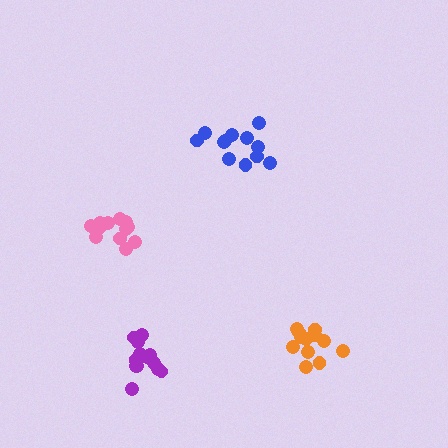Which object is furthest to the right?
The orange cluster is rightmost.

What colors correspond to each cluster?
The clusters are colored: blue, pink, orange, purple.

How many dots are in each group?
Group 1: 12 dots, Group 2: 13 dots, Group 3: 13 dots, Group 4: 13 dots (51 total).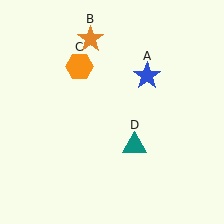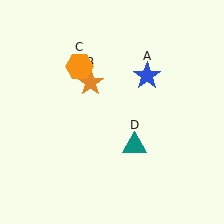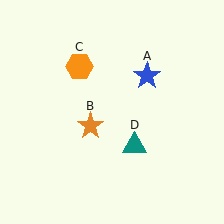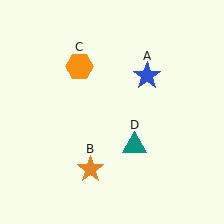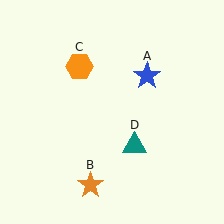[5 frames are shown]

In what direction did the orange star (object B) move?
The orange star (object B) moved down.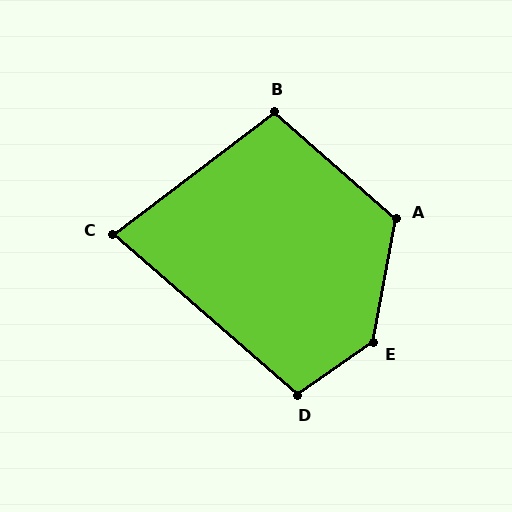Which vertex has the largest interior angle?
E, at approximately 136 degrees.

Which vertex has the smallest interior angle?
C, at approximately 78 degrees.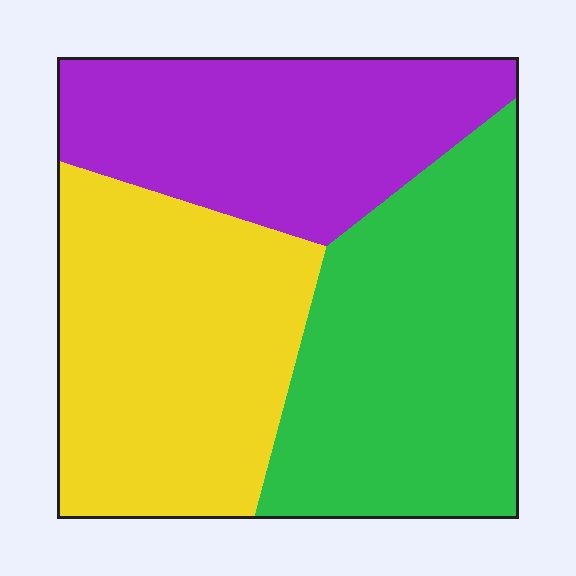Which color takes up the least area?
Purple, at roughly 30%.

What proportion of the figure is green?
Green covers around 35% of the figure.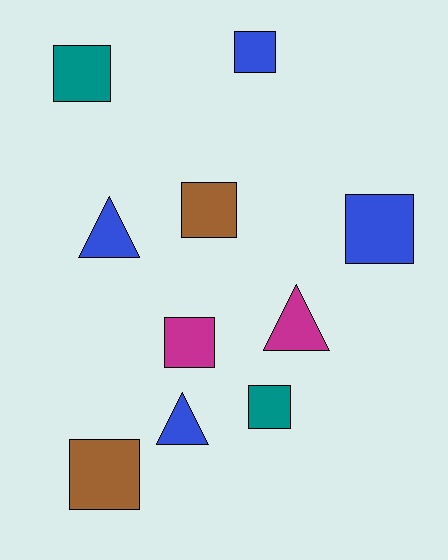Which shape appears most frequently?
Square, with 7 objects.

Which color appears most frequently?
Blue, with 4 objects.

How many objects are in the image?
There are 10 objects.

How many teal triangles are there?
There are no teal triangles.